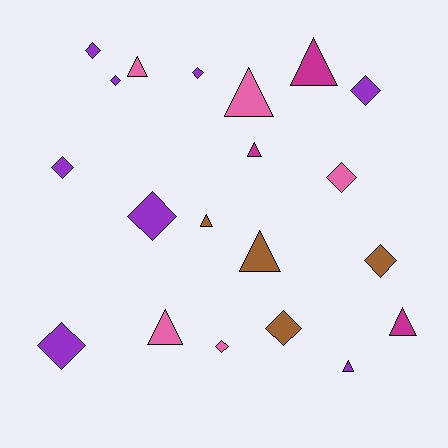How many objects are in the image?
There are 20 objects.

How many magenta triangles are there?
There are 3 magenta triangles.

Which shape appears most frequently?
Diamond, with 11 objects.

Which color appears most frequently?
Purple, with 8 objects.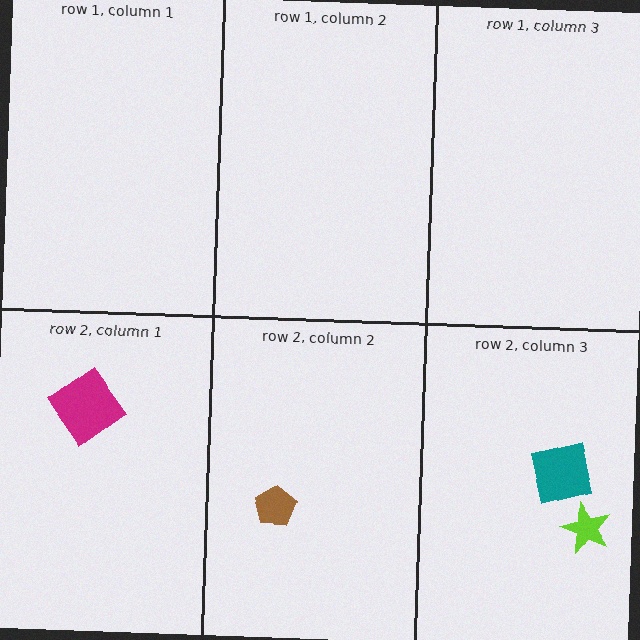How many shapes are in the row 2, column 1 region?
1.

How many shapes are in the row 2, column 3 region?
2.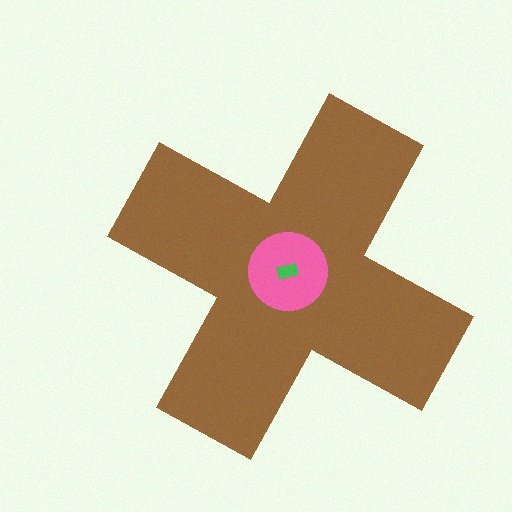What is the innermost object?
The green rectangle.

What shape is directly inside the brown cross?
The pink circle.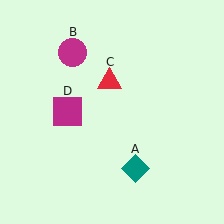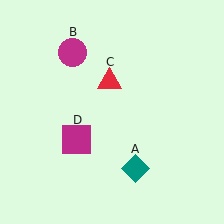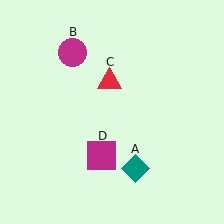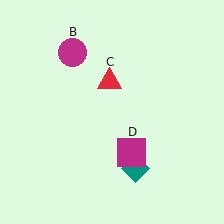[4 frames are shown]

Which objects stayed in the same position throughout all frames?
Teal diamond (object A) and magenta circle (object B) and red triangle (object C) remained stationary.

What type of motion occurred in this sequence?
The magenta square (object D) rotated counterclockwise around the center of the scene.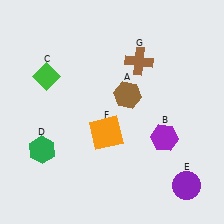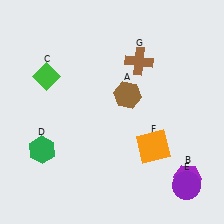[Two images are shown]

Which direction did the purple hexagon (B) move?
The purple hexagon (B) moved down.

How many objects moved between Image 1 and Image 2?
2 objects moved between the two images.